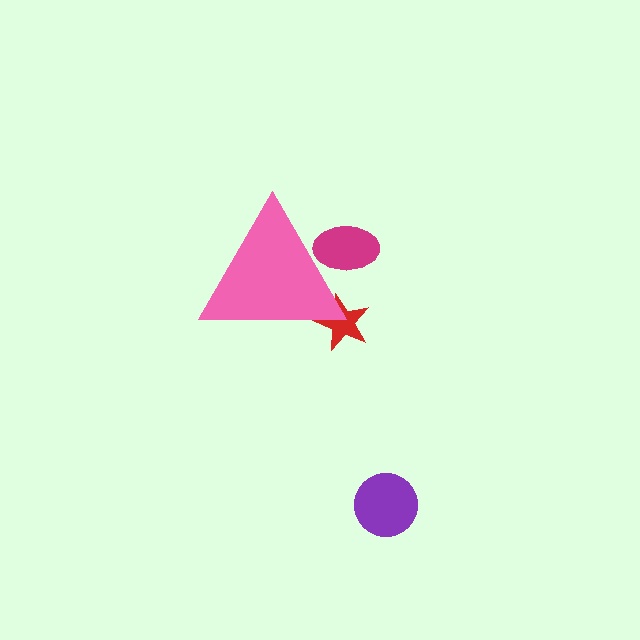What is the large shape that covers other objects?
A pink triangle.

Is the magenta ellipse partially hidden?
Yes, the magenta ellipse is partially hidden behind the pink triangle.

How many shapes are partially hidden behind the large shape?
2 shapes are partially hidden.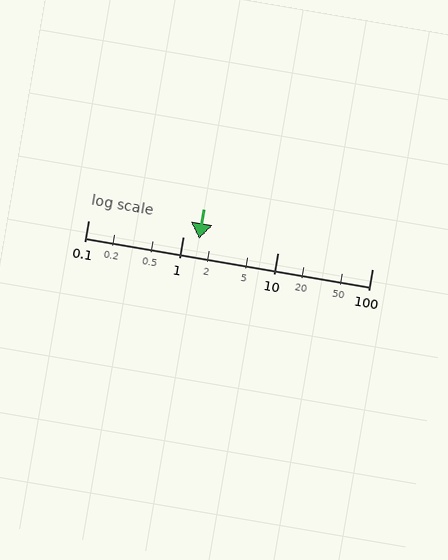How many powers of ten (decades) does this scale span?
The scale spans 3 decades, from 0.1 to 100.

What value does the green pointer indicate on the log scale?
The pointer indicates approximately 1.5.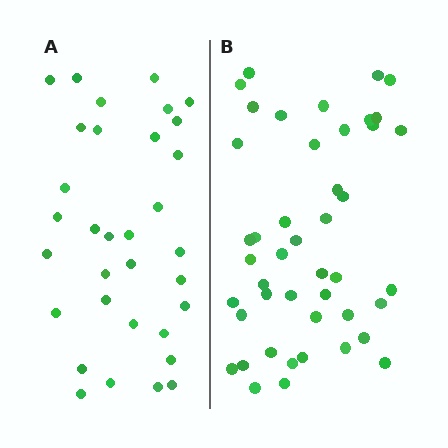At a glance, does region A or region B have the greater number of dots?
Region B (the right region) has more dots.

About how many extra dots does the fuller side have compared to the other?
Region B has roughly 12 or so more dots than region A.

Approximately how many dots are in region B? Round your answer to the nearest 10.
About 40 dots. (The exact count is 45, which rounds to 40.)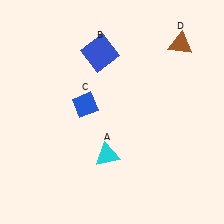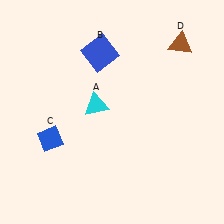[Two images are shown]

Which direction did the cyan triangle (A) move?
The cyan triangle (A) moved up.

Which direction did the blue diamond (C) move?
The blue diamond (C) moved left.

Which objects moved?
The objects that moved are: the cyan triangle (A), the blue diamond (C).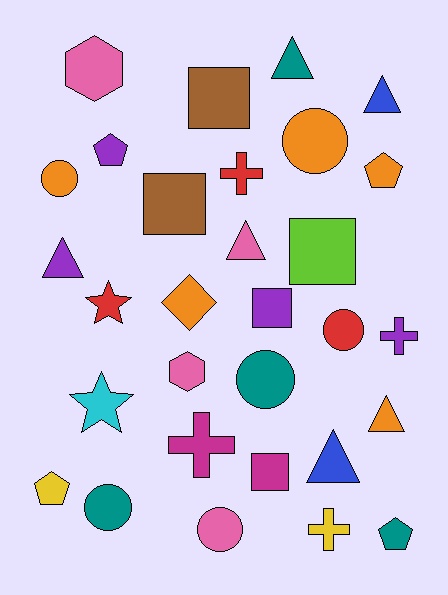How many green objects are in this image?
There are no green objects.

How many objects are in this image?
There are 30 objects.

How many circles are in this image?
There are 6 circles.